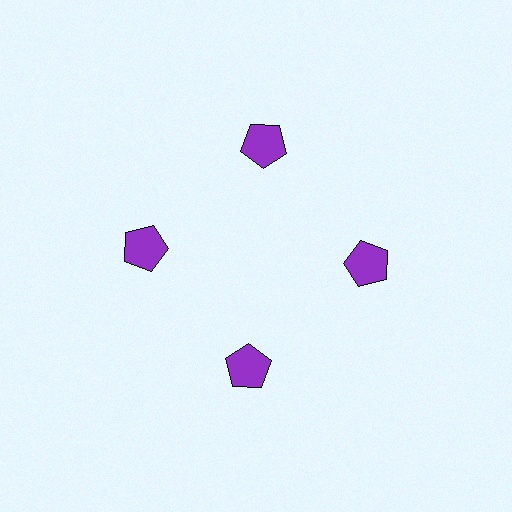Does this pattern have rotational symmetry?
Yes, this pattern has 4-fold rotational symmetry. It looks the same after rotating 90 degrees around the center.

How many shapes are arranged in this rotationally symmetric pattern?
There are 4 shapes, arranged in 4 groups of 1.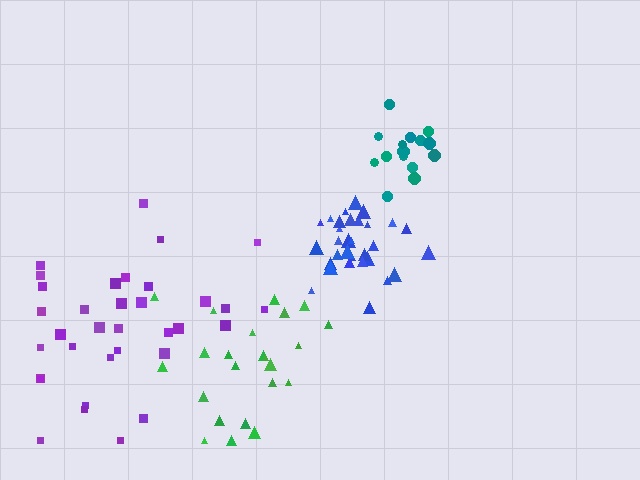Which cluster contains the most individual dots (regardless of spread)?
Purple (34).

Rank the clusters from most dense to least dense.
blue, teal, green, purple.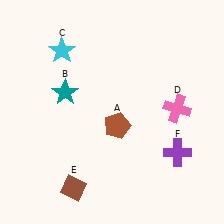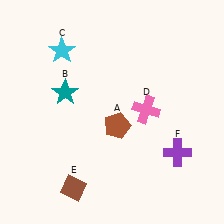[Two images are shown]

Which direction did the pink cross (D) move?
The pink cross (D) moved left.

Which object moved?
The pink cross (D) moved left.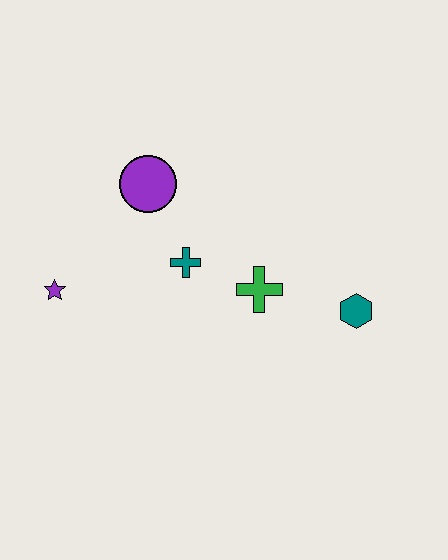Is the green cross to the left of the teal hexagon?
Yes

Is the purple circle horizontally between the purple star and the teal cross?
Yes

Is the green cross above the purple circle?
No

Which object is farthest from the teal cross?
The teal hexagon is farthest from the teal cross.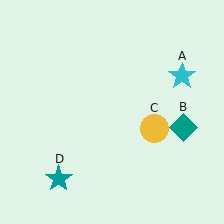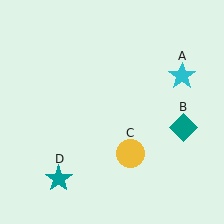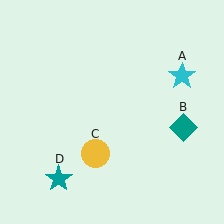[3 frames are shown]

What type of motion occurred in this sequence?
The yellow circle (object C) rotated clockwise around the center of the scene.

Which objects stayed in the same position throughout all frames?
Cyan star (object A) and teal diamond (object B) and teal star (object D) remained stationary.